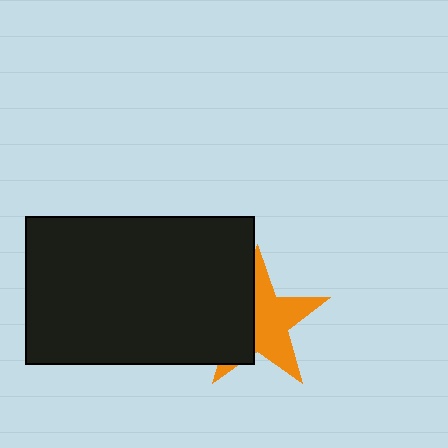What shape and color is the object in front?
The object in front is a black rectangle.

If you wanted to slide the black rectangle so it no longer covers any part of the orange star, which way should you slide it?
Slide it left — that is the most direct way to separate the two shapes.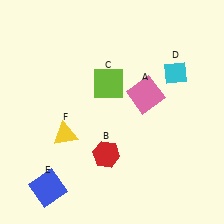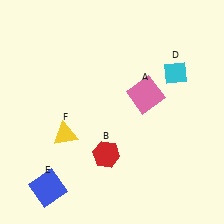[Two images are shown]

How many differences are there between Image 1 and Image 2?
There is 1 difference between the two images.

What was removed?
The lime square (C) was removed in Image 2.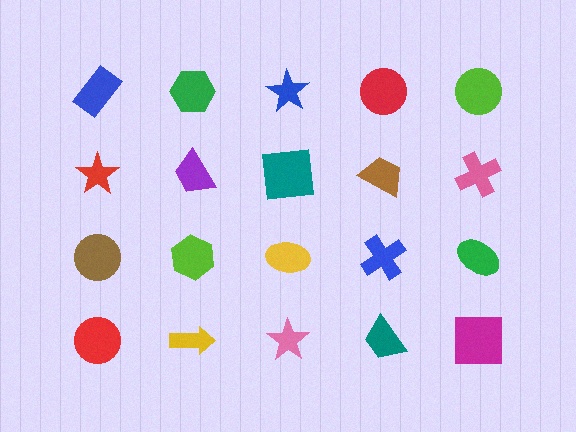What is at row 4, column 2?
A yellow arrow.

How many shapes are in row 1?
5 shapes.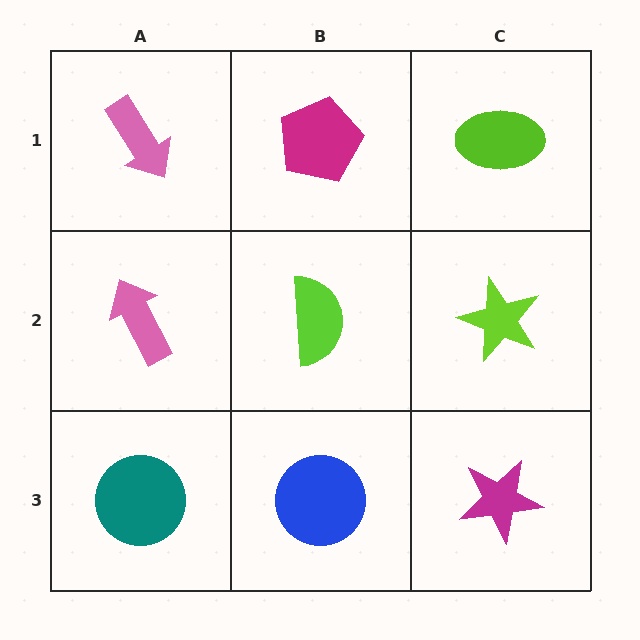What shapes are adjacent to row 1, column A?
A pink arrow (row 2, column A), a magenta pentagon (row 1, column B).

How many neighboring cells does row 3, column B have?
3.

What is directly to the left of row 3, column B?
A teal circle.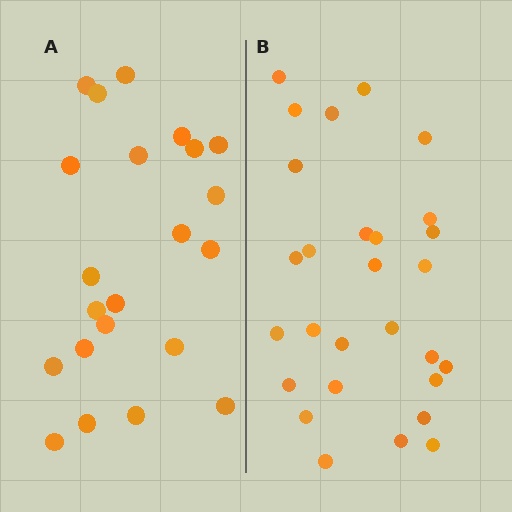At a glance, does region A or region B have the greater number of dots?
Region B (the right region) has more dots.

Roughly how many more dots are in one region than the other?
Region B has about 6 more dots than region A.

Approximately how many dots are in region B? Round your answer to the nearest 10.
About 30 dots. (The exact count is 28, which rounds to 30.)